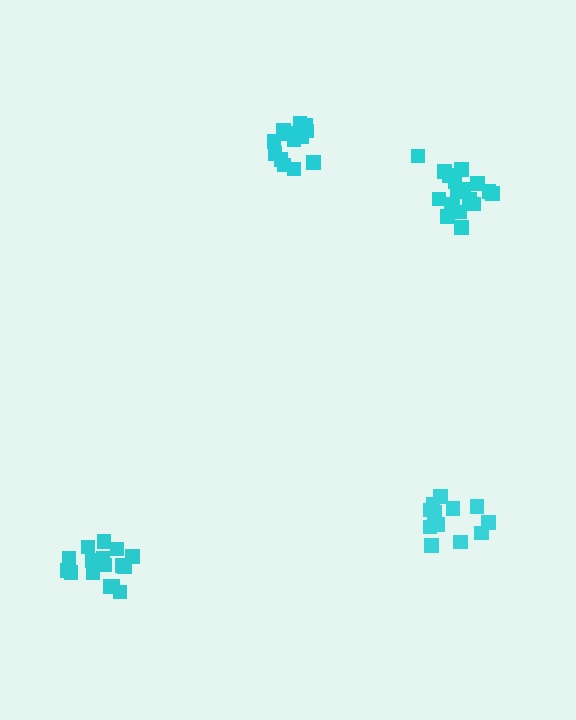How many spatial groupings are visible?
There are 4 spatial groupings.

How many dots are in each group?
Group 1: 16 dots, Group 2: 16 dots, Group 3: 12 dots, Group 4: 18 dots (62 total).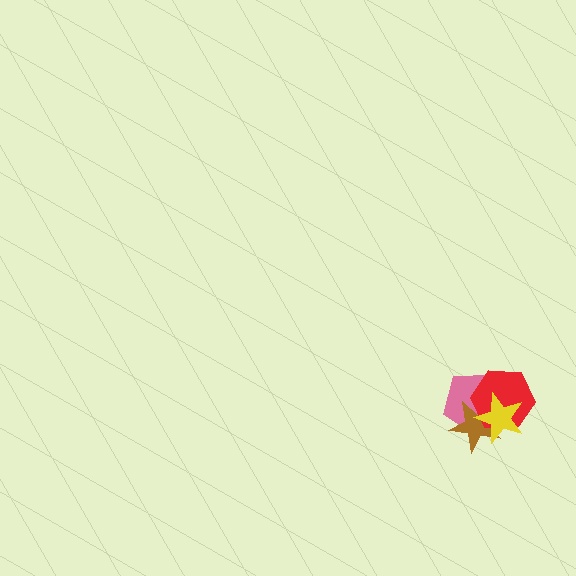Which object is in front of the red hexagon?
The yellow star is in front of the red hexagon.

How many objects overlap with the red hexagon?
3 objects overlap with the red hexagon.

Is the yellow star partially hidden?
No, no other shape covers it.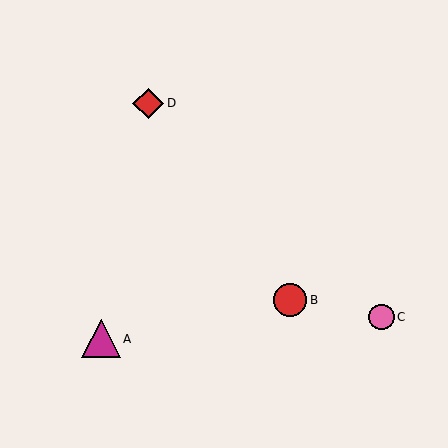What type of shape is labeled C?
Shape C is a pink circle.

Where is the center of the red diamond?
The center of the red diamond is at (148, 103).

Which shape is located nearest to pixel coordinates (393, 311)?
The pink circle (labeled C) at (381, 317) is nearest to that location.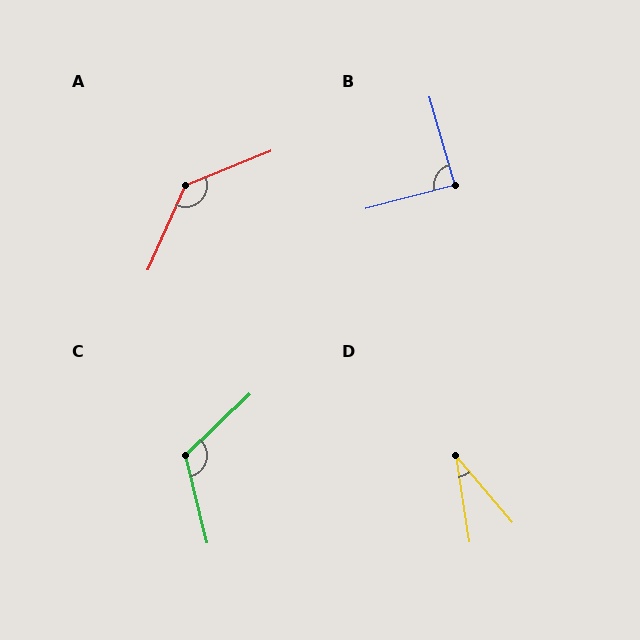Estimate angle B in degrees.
Approximately 89 degrees.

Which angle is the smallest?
D, at approximately 31 degrees.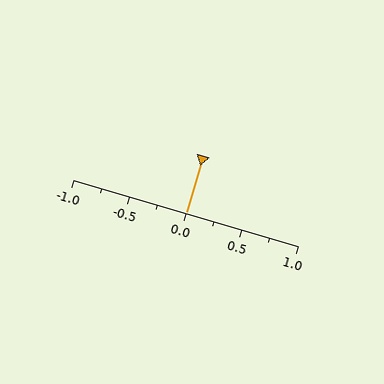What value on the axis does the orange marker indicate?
The marker indicates approximately 0.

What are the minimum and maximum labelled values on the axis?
The axis runs from -1.0 to 1.0.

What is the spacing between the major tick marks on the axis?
The major ticks are spaced 0.5 apart.